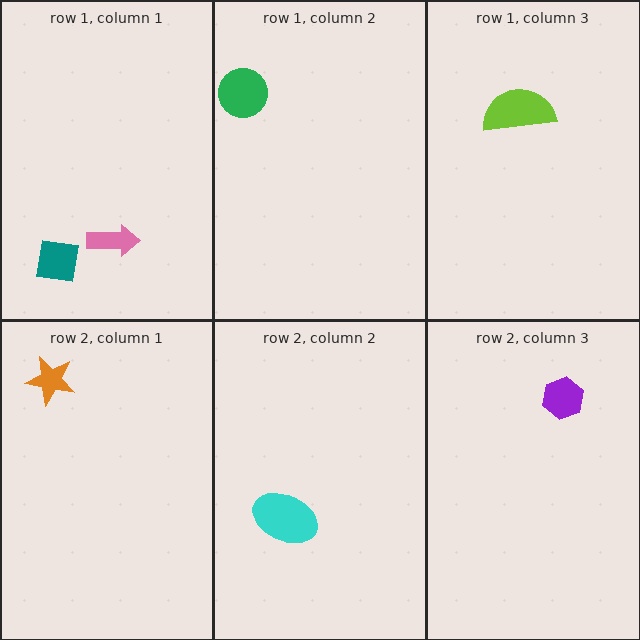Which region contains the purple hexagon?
The row 2, column 3 region.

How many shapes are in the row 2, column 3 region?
1.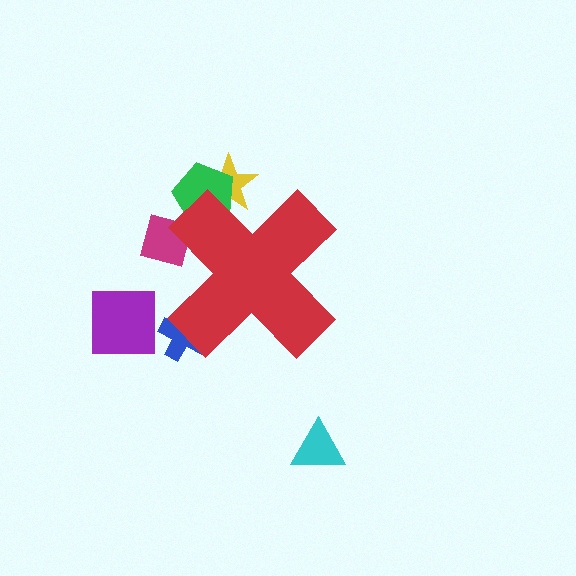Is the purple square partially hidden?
No, the purple square is fully visible.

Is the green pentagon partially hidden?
Yes, the green pentagon is partially hidden behind the red cross.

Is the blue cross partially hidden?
Yes, the blue cross is partially hidden behind the red cross.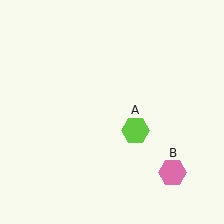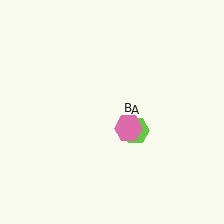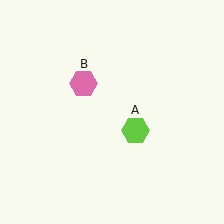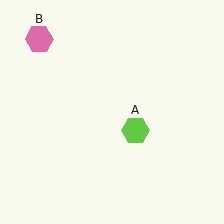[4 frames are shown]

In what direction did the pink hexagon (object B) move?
The pink hexagon (object B) moved up and to the left.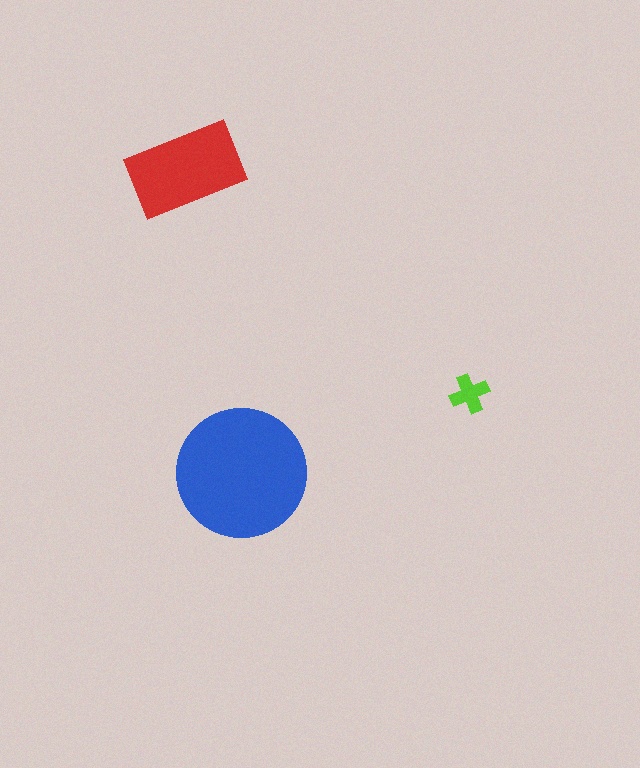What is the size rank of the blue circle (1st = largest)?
1st.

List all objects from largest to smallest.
The blue circle, the red rectangle, the lime cross.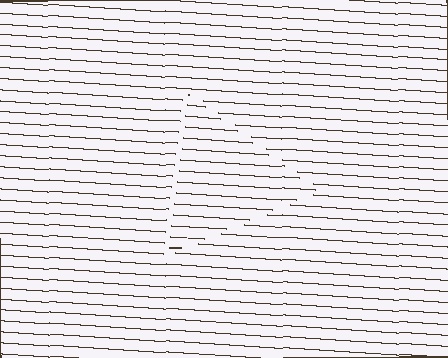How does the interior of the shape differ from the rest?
The interior of the shape contains the same grating, shifted by half a period — the contour is defined by the phase discontinuity where line-ends from the inner and outer gratings abut.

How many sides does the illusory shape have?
3 sides — the line-ends trace a triangle.